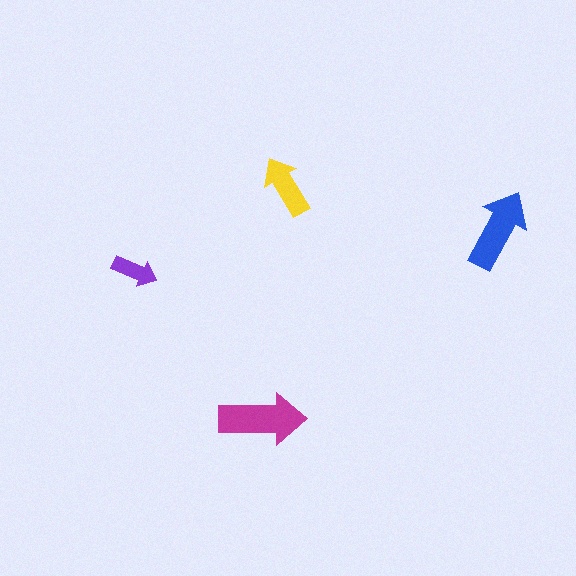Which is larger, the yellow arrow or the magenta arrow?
The magenta one.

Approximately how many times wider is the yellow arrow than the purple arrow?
About 1.5 times wider.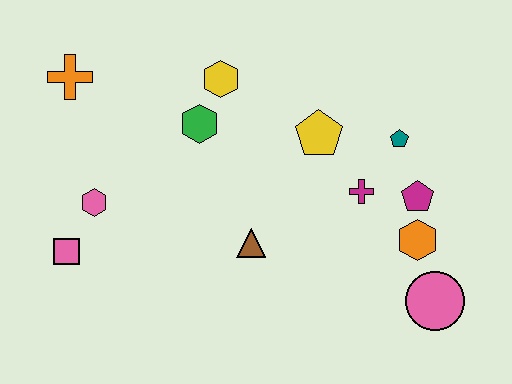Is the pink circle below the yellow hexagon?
Yes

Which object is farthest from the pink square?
The pink circle is farthest from the pink square.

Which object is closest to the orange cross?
The pink hexagon is closest to the orange cross.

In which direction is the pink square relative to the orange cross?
The pink square is below the orange cross.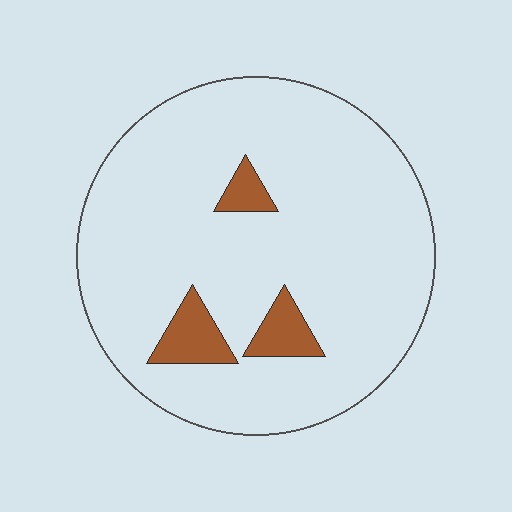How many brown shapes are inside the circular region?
3.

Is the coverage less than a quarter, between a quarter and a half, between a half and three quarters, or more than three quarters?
Less than a quarter.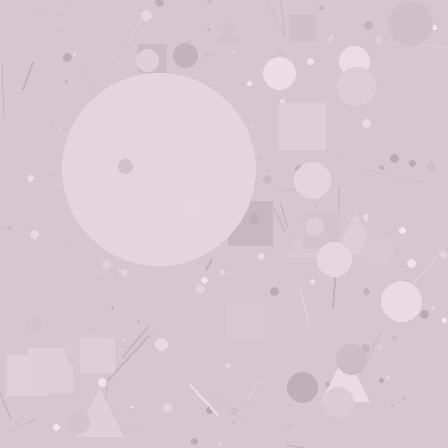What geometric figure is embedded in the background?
A circle is embedded in the background.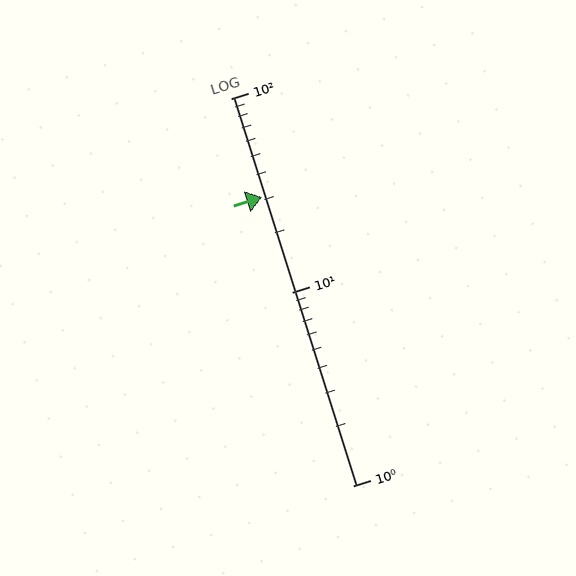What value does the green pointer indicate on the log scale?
The pointer indicates approximately 31.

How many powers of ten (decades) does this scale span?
The scale spans 2 decades, from 1 to 100.